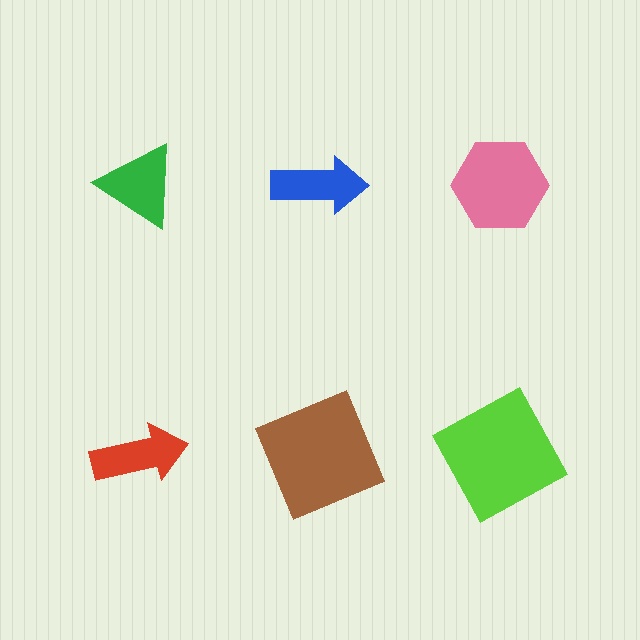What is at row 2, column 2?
A brown square.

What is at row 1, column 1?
A green triangle.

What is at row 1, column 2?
A blue arrow.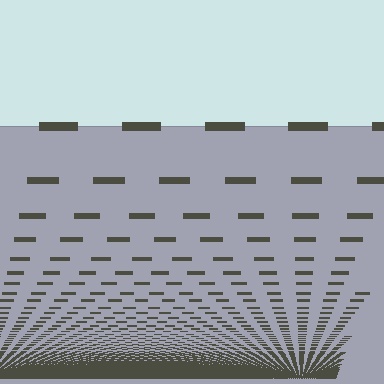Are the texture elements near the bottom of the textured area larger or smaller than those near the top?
Smaller. The gradient is inverted — elements near the bottom are smaller and denser.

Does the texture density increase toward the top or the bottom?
Density increases toward the bottom.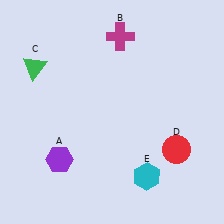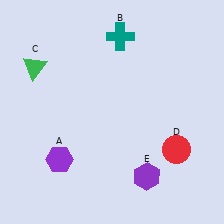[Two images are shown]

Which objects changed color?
B changed from magenta to teal. E changed from cyan to purple.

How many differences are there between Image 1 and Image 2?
There are 2 differences between the two images.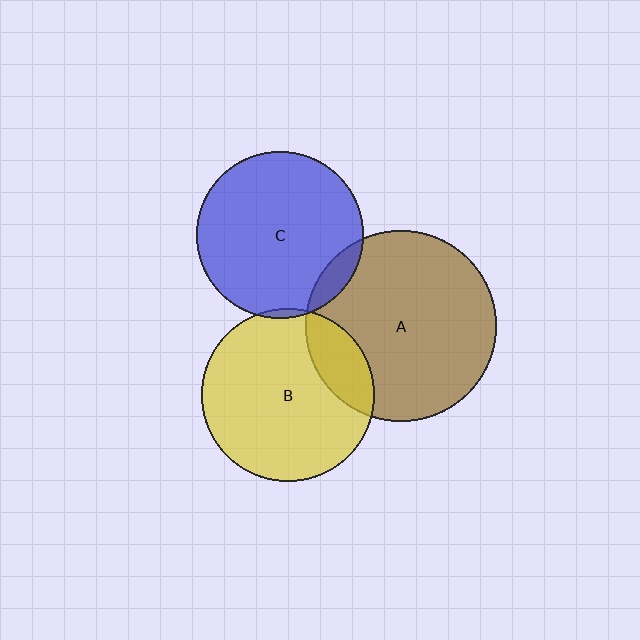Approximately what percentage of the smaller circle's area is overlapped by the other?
Approximately 5%.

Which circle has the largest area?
Circle A (brown).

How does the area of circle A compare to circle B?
Approximately 1.2 times.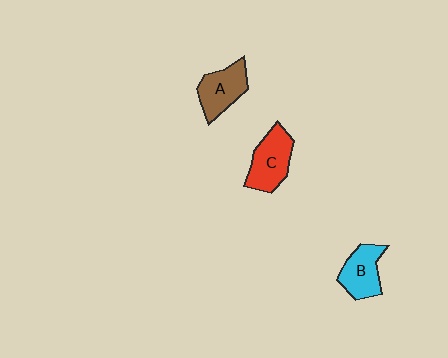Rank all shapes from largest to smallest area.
From largest to smallest: C (red), A (brown), B (cyan).